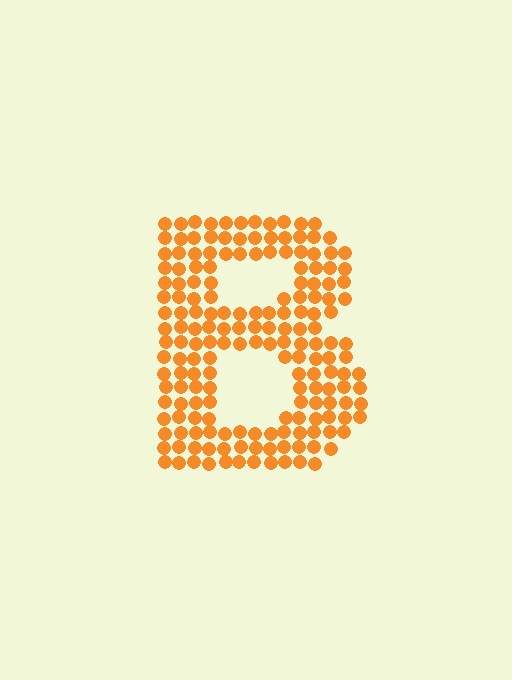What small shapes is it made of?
It is made of small circles.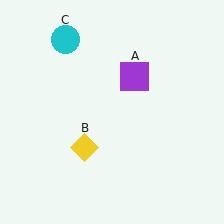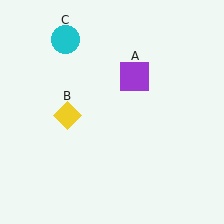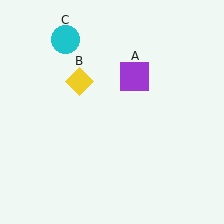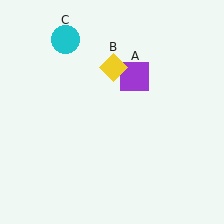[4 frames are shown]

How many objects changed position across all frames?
1 object changed position: yellow diamond (object B).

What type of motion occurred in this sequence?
The yellow diamond (object B) rotated clockwise around the center of the scene.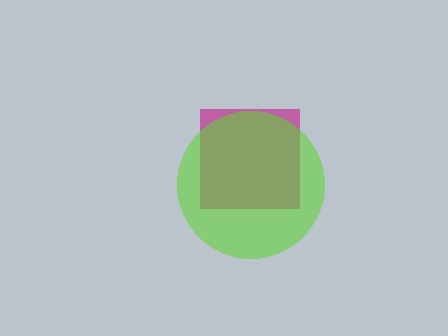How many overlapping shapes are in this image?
There are 2 overlapping shapes in the image.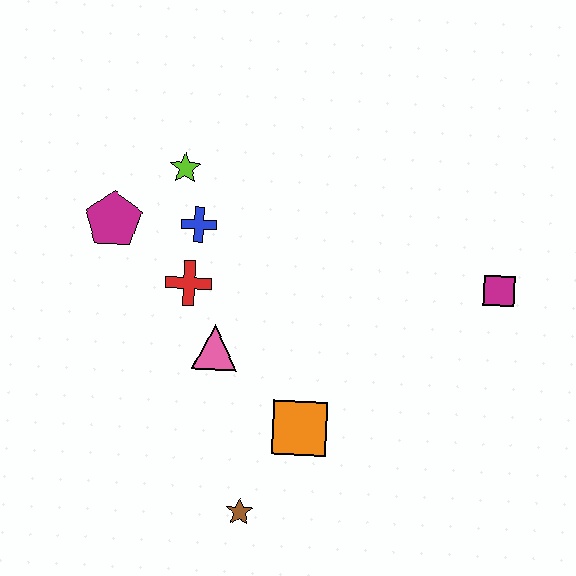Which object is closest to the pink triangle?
The red cross is closest to the pink triangle.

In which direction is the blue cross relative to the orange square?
The blue cross is above the orange square.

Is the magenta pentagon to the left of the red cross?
Yes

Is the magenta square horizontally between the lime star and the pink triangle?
No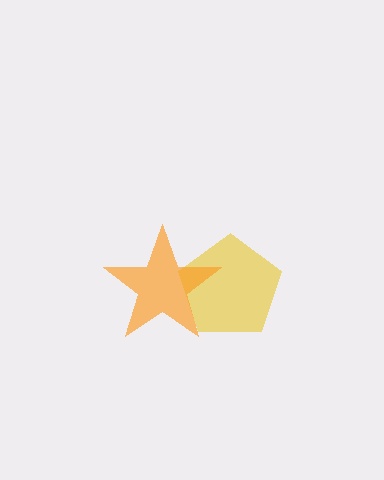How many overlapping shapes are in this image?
There are 2 overlapping shapes in the image.